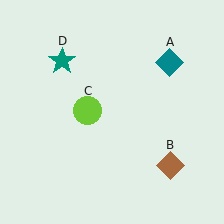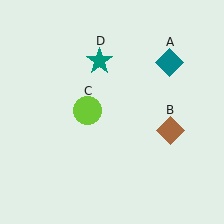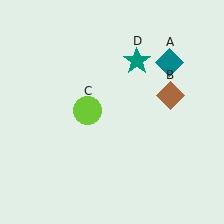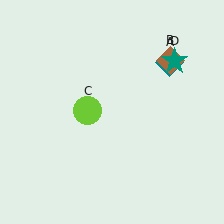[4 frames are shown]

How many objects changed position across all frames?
2 objects changed position: brown diamond (object B), teal star (object D).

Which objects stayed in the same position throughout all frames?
Teal diamond (object A) and lime circle (object C) remained stationary.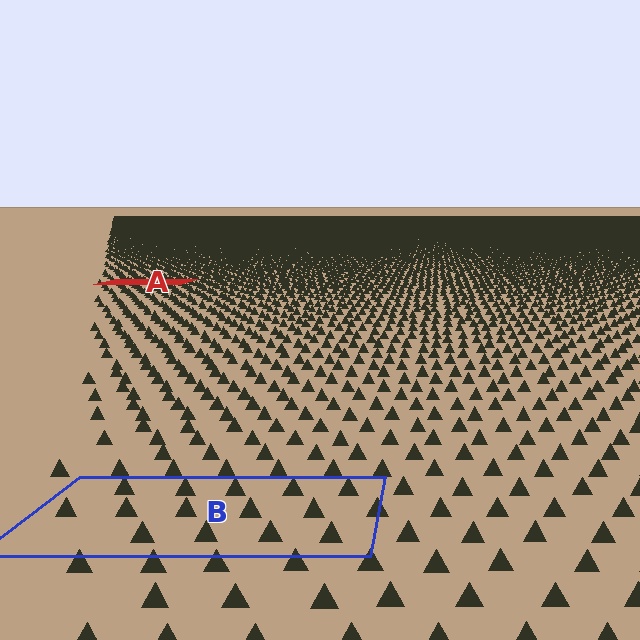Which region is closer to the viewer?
Region B is closer. The texture elements there are larger and more spread out.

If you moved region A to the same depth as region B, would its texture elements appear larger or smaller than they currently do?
They would appear larger. At a closer depth, the same texture elements are projected at a bigger on-screen size.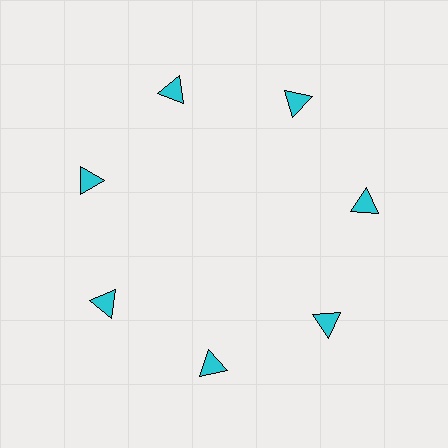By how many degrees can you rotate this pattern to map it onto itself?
The pattern maps onto itself every 51 degrees of rotation.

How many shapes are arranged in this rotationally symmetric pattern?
There are 7 shapes, arranged in 7 groups of 1.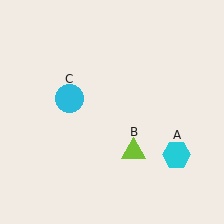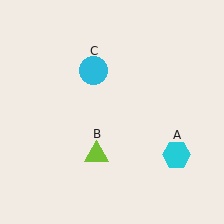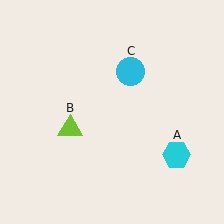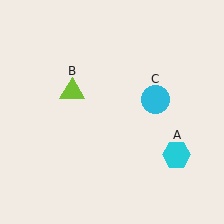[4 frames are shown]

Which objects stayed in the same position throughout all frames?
Cyan hexagon (object A) remained stationary.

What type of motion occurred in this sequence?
The lime triangle (object B), cyan circle (object C) rotated clockwise around the center of the scene.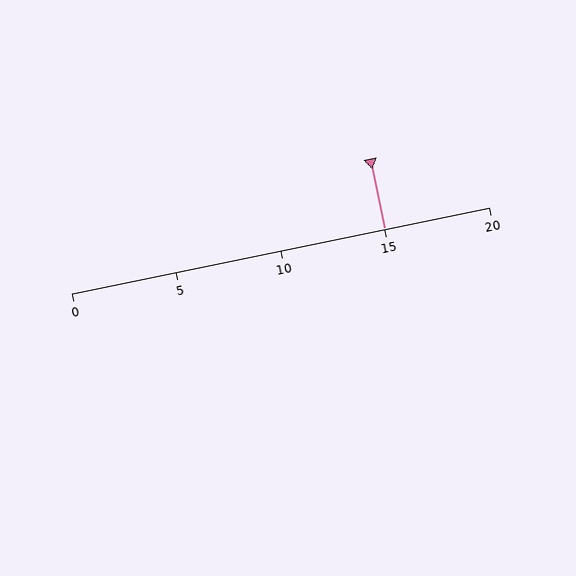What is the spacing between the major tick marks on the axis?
The major ticks are spaced 5 apart.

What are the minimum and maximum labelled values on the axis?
The axis runs from 0 to 20.